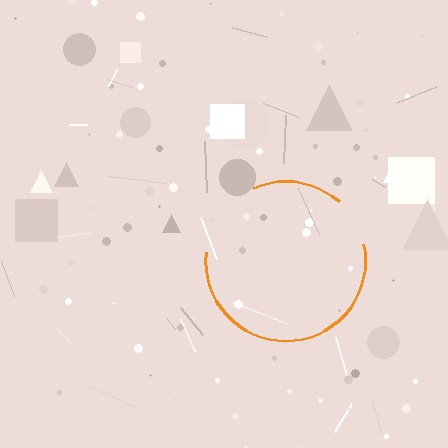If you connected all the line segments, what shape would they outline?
They would outline a circle.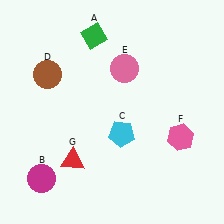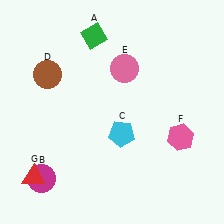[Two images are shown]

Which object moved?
The red triangle (G) moved left.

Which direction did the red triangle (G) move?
The red triangle (G) moved left.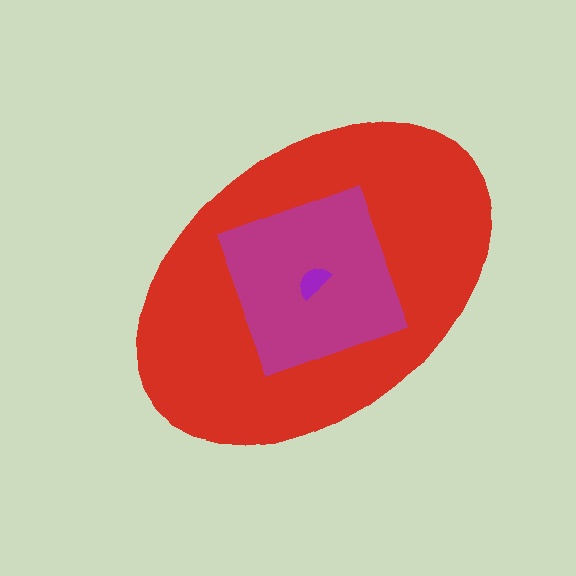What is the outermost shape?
The red ellipse.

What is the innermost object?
The purple semicircle.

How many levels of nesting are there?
3.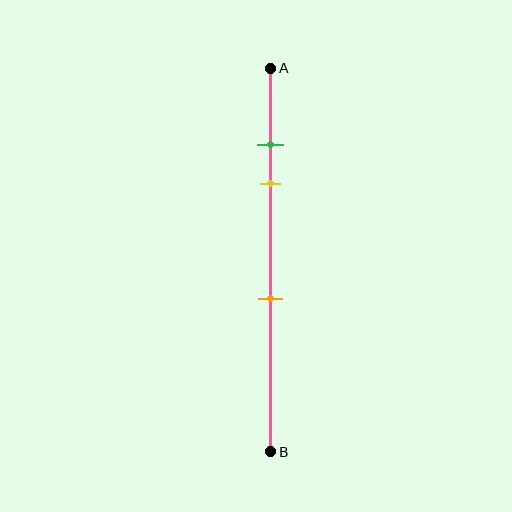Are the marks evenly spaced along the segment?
No, the marks are not evenly spaced.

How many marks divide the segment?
There are 3 marks dividing the segment.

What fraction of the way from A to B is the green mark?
The green mark is approximately 20% (0.2) of the way from A to B.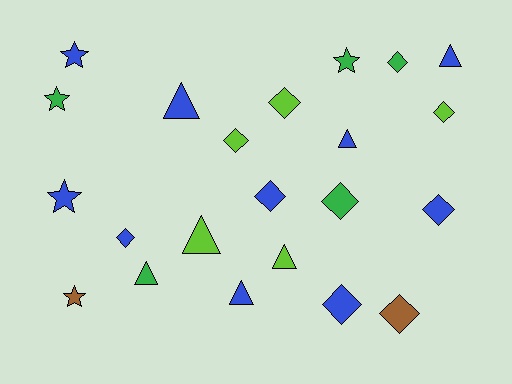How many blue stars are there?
There are 2 blue stars.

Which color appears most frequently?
Blue, with 10 objects.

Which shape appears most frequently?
Diamond, with 10 objects.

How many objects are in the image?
There are 22 objects.